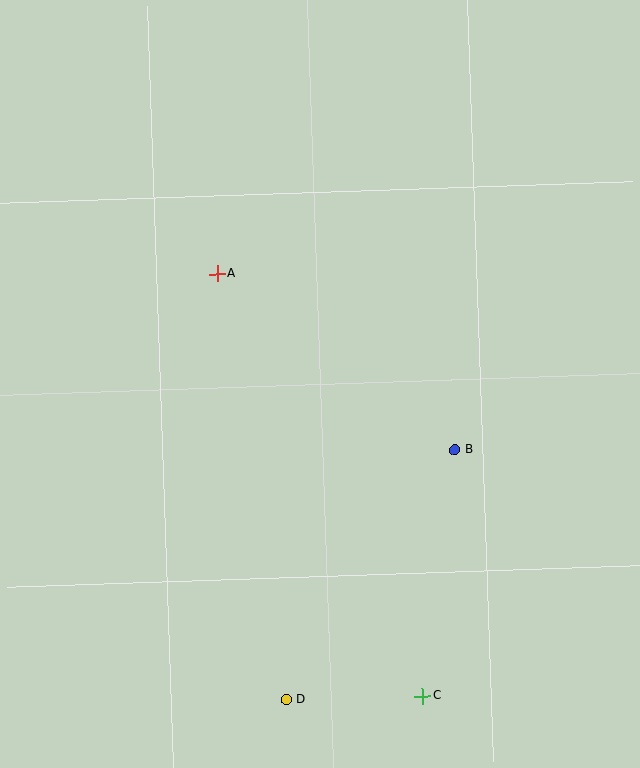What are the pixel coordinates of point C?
Point C is at (422, 696).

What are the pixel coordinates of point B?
Point B is at (455, 450).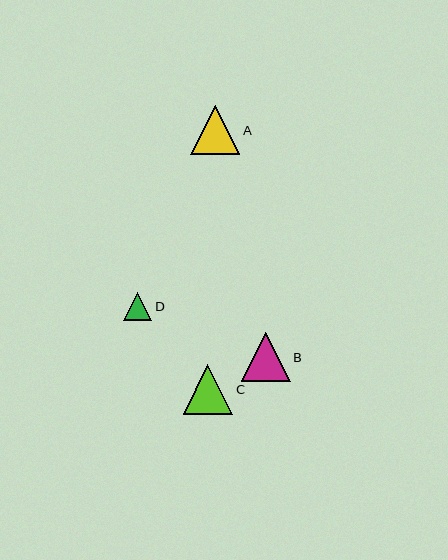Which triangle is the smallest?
Triangle D is the smallest with a size of approximately 28 pixels.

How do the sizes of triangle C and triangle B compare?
Triangle C and triangle B are approximately the same size.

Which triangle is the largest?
Triangle C is the largest with a size of approximately 50 pixels.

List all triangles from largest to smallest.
From largest to smallest: C, A, B, D.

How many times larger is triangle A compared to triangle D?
Triangle A is approximately 1.7 times the size of triangle D.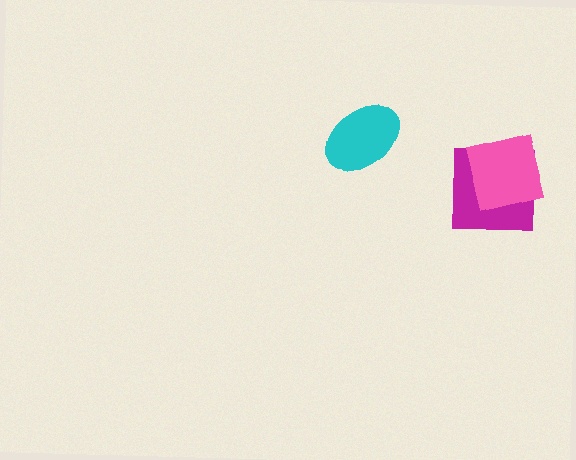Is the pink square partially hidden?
No, no other shape covers it.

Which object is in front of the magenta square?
The pink square is in front of the magenta square.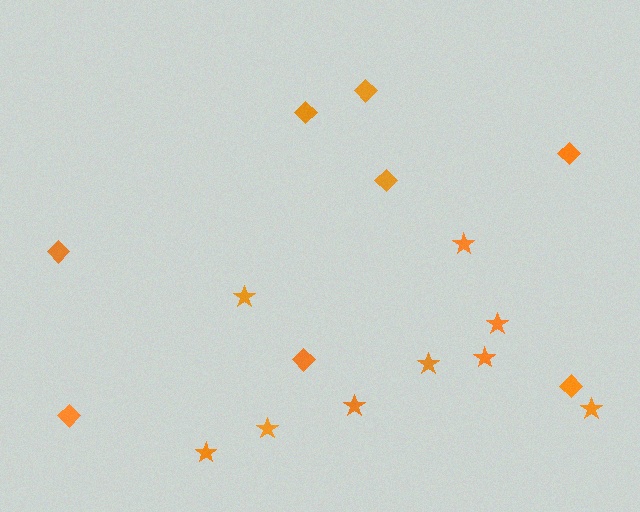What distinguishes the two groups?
There are 2 groups: one group of stars (9) and one group of diamonds (8).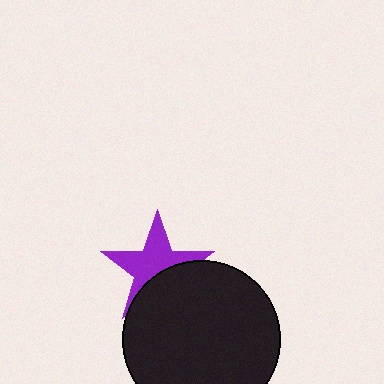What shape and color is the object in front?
The object in front is a black circle.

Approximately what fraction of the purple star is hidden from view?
Roughly 40% of the purple star is hidden behind the black circle.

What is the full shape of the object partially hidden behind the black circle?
The partially hidden object is a purple star.